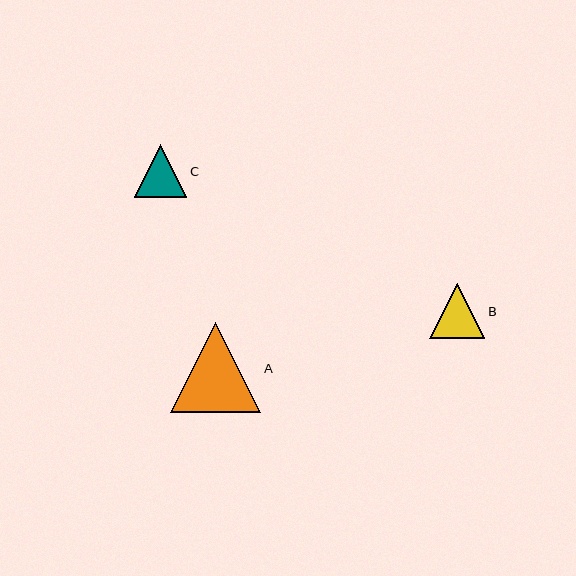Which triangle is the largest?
Triangle A is the largest with a size of approximately 90 pixels.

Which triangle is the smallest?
Triangle C is the smallest with a size of approximately 52 pixels.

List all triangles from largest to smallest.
From largest to smallest: A, B, C.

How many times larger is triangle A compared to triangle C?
Triangle A is approximately 1.7 times the size of triangle C.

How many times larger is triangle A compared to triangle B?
Triangle A is approximately 1.6 times the size of triangle B.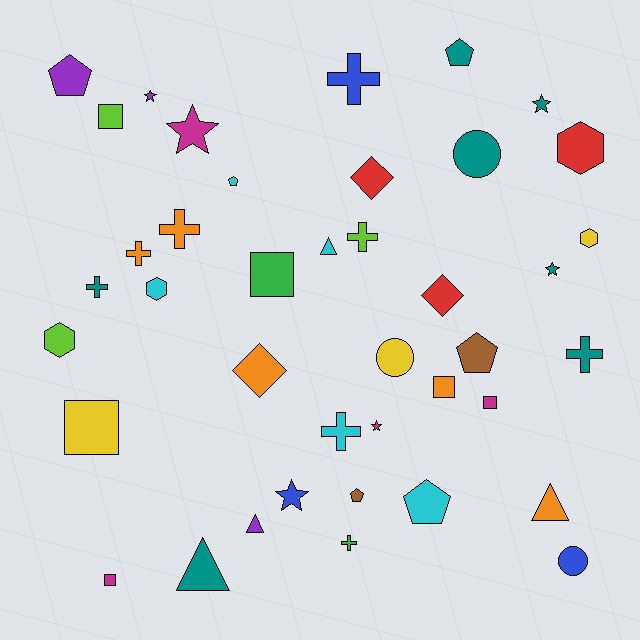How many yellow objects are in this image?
There are 3 yellow objects.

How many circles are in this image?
There are 3 circles.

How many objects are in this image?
There are 40 objects.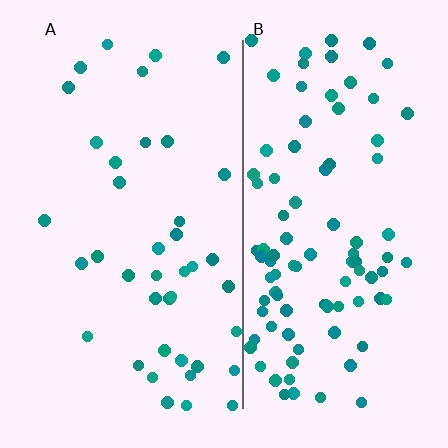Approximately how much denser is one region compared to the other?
Approximately 2.4× — region B over region A.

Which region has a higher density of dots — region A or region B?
B (the right).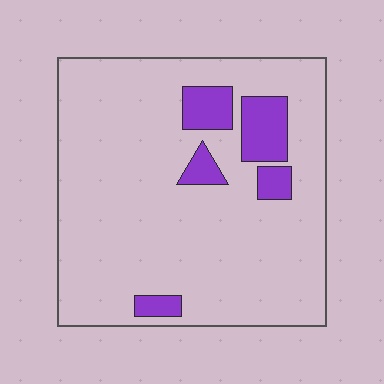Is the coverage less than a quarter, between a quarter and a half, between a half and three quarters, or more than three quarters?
Less than a quarter.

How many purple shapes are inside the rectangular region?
5.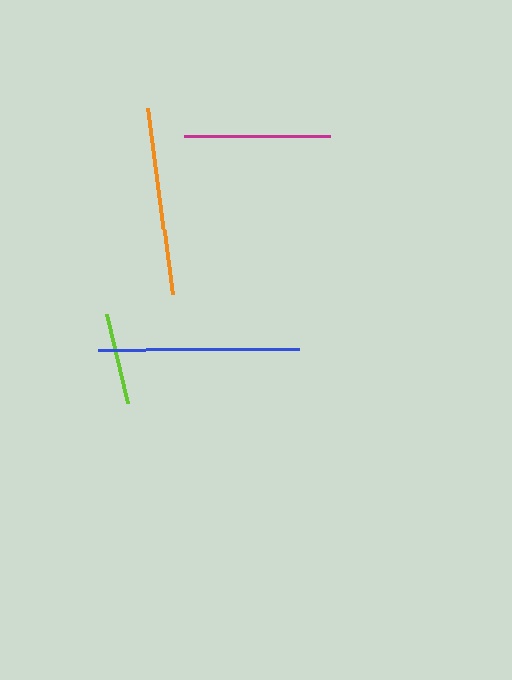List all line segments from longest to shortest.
From longest to shortest: blue, orange, magenta, lime.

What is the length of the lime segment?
The lime segment is approximately 91 pixels long.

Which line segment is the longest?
The blue line is the longest at approximately 200 pixels.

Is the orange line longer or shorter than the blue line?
The blue line is longer than the orange line.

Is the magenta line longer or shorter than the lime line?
The magenta line is longer than the lime line.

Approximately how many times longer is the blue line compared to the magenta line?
The blue line is approximately 1.4 times the length of the magenta line.